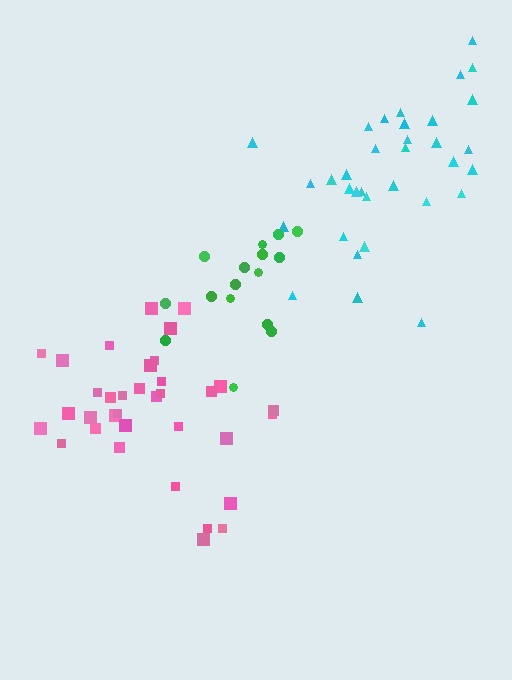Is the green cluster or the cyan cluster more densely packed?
Green.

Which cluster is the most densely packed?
Green.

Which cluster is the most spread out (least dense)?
Cyan.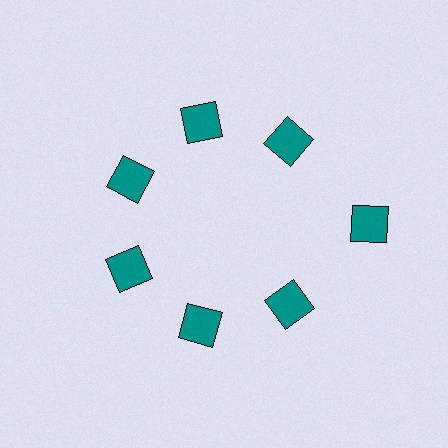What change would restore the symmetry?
The symmetry would be restored by moving it inward, back onto the ring so that all 7 squares sit at equal angles and equal distance from the center.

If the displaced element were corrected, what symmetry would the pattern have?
It would have 7-fold rotational symmetry — the pattern would map onto itself every 51 degrees.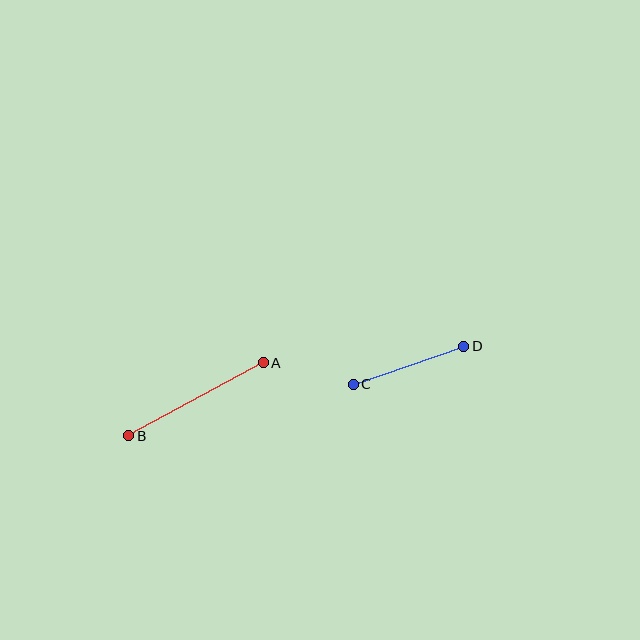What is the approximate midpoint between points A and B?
The midpoint is at approximately (196, 399) pixels.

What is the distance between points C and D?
The distance is approximately 117 pixels.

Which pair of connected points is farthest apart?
Points A and B are farthest apart.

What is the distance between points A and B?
The distance is approximately 153 pixels.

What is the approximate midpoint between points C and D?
The midpoint is at approximately (409, 365) pixels.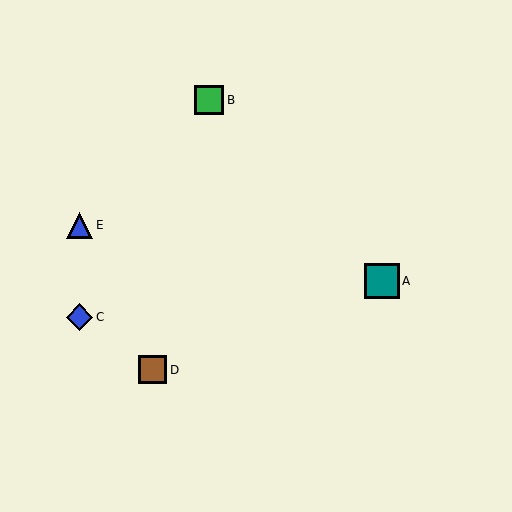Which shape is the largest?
The teal square (labeled A) is the largest.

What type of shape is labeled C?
Shape C is a blue diamond.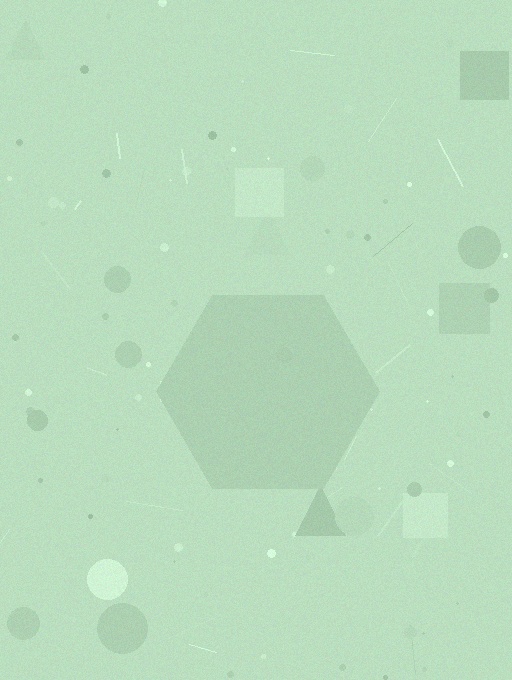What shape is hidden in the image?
A hexagon is hidden in the image.